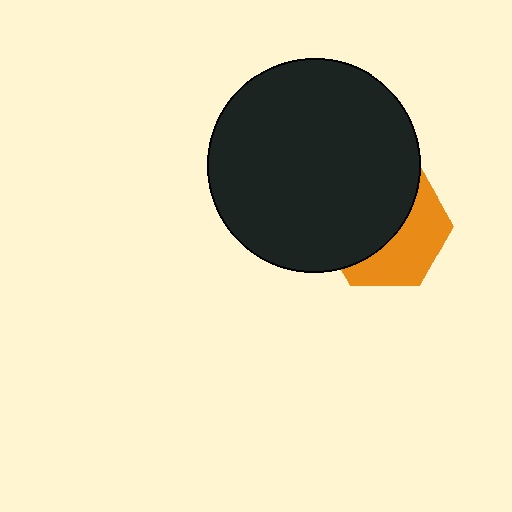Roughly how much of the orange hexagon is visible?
A small part of it is visible (roughly 42%).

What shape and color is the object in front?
The object in front is a black circle.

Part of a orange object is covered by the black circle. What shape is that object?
It is a hexagon.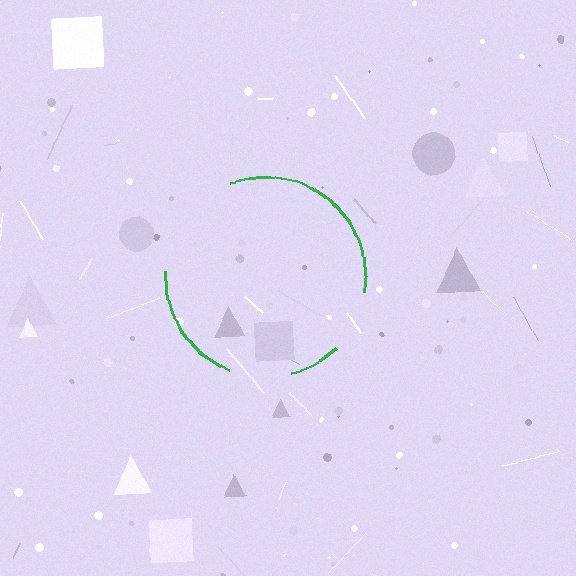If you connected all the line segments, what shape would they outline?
They would outline a circle.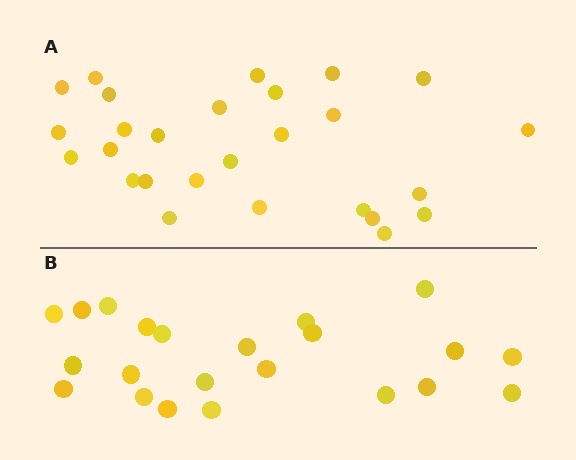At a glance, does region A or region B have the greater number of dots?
Region A (the top region) has more dots.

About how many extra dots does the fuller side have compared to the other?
Region A has about 5 more dots than region B.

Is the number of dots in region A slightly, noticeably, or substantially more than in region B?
Region A has only slightly more — the two regions are fairly close. The ratio is roughly 1.2 to 1.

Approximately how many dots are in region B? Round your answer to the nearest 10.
About 20 dots. (The exact count is 22, which rounds to 20.)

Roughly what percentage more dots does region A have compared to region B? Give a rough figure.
About 25% more.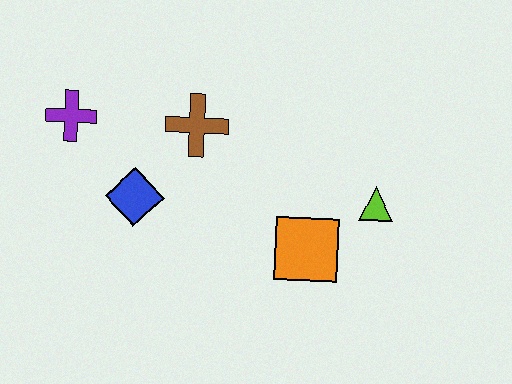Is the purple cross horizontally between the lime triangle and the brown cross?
No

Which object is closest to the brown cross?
The blue diamond is closest to the brown cross.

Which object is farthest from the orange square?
The purple cross is farthest from the orange square.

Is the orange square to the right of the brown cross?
Yes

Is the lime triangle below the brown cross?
Yes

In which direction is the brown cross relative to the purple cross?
The brown cross is to the right of the purple cross.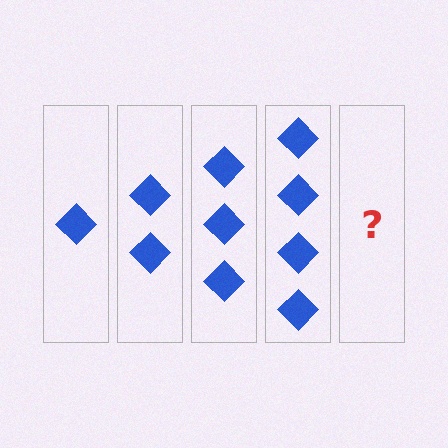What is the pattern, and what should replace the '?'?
The pattern is that each step adds one more diamond. The '?' should be 5 diamonds.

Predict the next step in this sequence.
The next step is 5 diamonds.